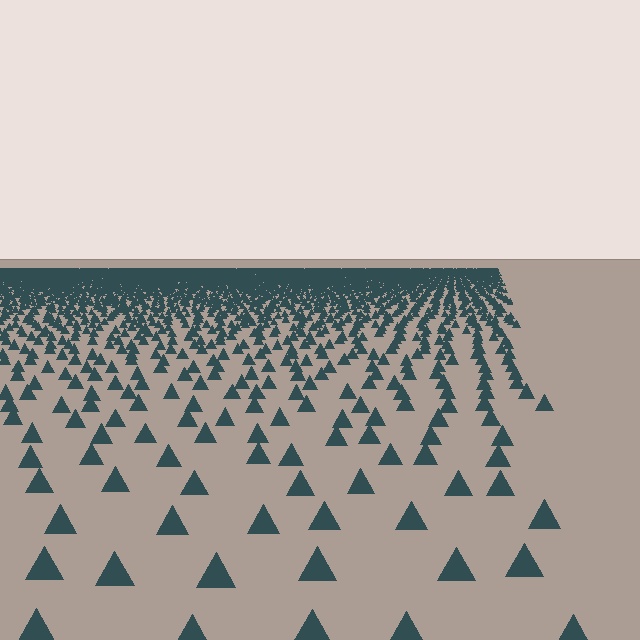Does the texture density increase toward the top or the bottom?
Density increases toward the top.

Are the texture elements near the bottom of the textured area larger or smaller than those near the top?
Larger. Near the bottom, elements are closer to the viewer and appear at a bigger on-screen size.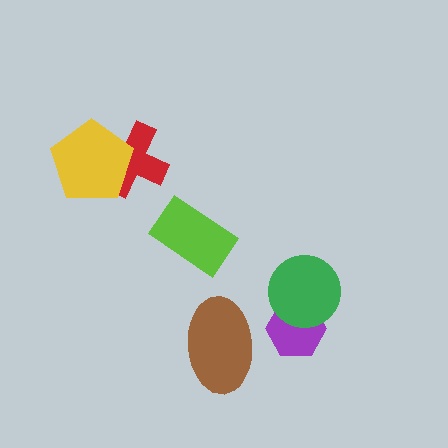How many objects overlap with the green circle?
1 object overlaps with the green circle.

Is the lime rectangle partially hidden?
No, no other shape covers it.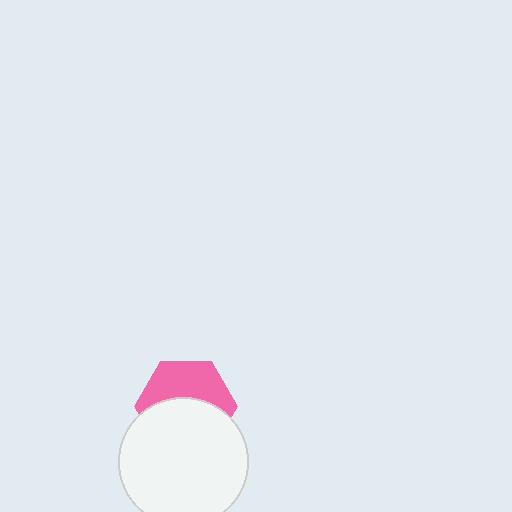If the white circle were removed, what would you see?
You would see the complete pink hexagon.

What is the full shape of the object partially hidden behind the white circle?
The partially hidden object is a pink hexagon.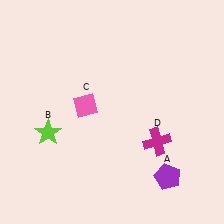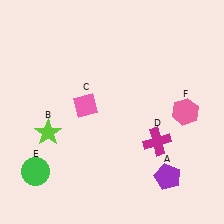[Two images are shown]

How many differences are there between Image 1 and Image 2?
There are 2 differences between the two images.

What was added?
A green circle (E), a pink hexagon (F) were added in Image 2.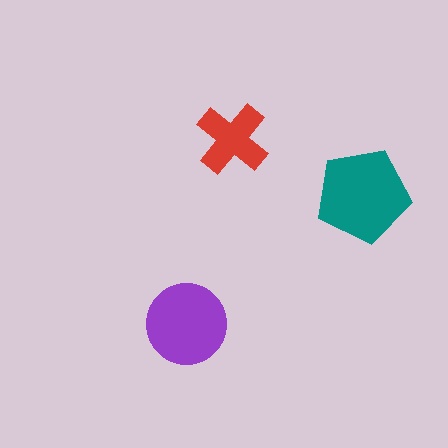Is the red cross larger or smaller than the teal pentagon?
Smaller.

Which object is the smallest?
The red cross.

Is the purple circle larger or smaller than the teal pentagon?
Smaller.